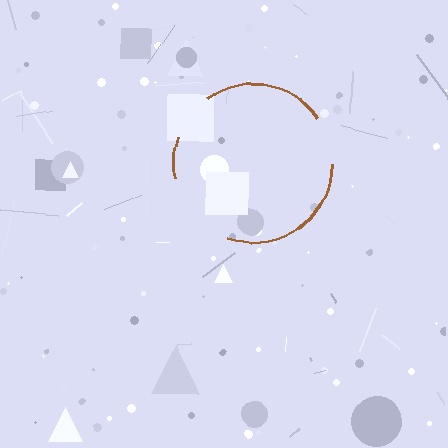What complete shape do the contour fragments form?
The contour fragments form a circle.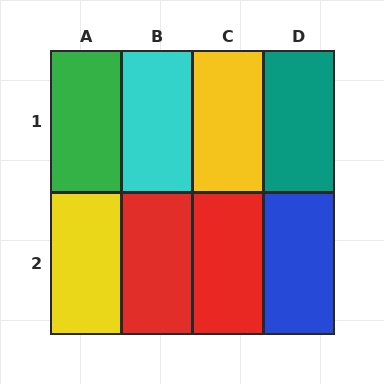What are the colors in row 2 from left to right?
Yellow, red, red, blue.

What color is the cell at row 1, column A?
Green.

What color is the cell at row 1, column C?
Yellow.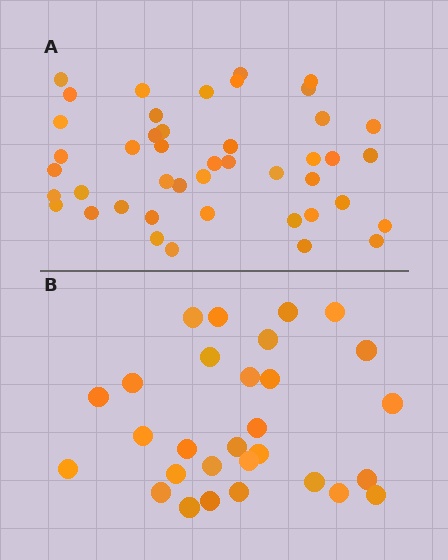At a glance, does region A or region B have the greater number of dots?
Region A (the top region) has more dots.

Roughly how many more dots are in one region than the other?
Region A has approximately 15 more dots than region B.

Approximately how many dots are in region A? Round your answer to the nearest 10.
About 40 dots. (The exact count is 44, which rounds to 40.)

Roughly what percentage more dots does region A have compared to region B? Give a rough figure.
About 50% more.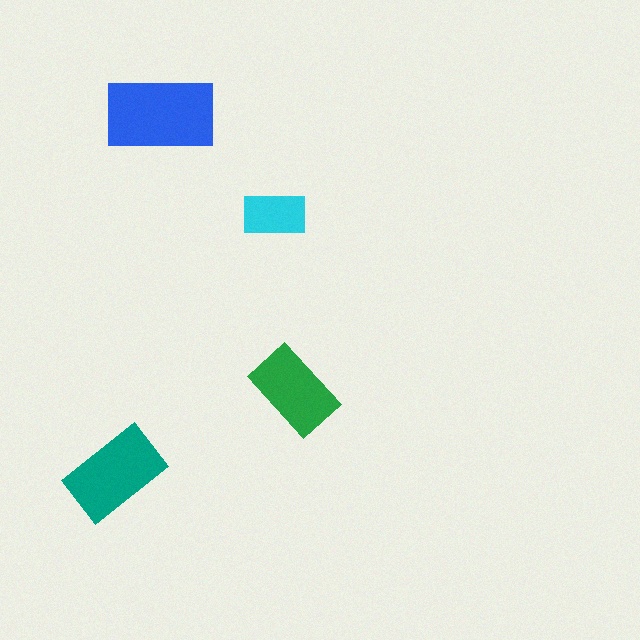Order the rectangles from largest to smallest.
the blue one, the teal one, the green one, the cyan one.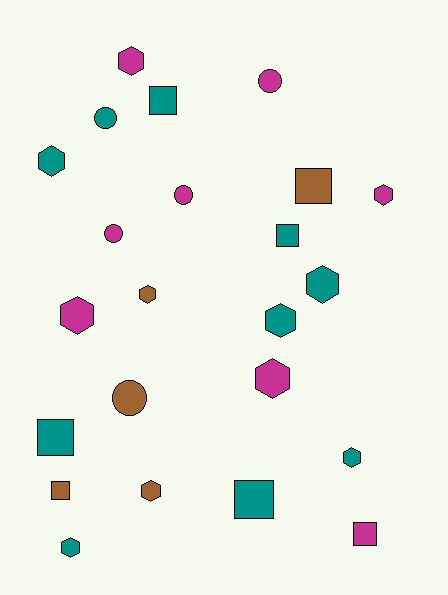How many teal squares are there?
There are 4 teal squares.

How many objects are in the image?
There are 23 objects.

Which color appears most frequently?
Teal, with 10 objects.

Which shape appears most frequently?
Hexagon, with 11 objects.